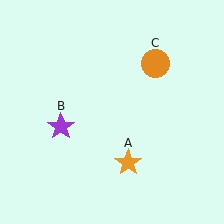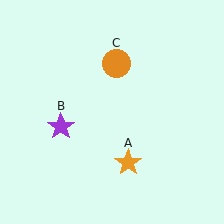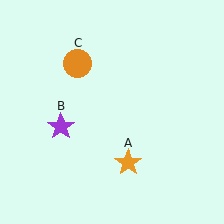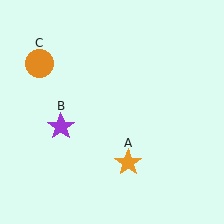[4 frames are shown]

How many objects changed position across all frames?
1 object changed position: orange circle (object C).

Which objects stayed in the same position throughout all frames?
Orange star (object A) and purple star (object B) remained stationary.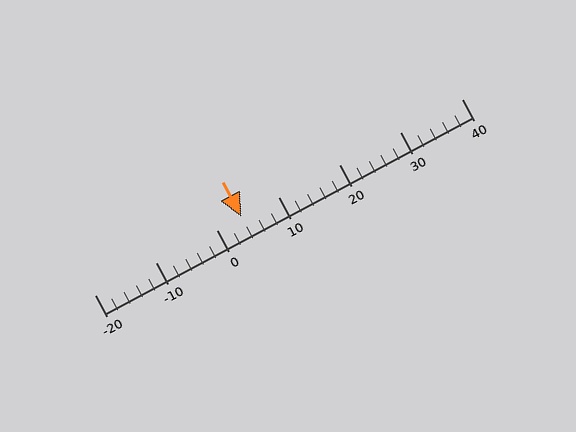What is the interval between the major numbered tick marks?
The major tick marks are spaced 10 units apart.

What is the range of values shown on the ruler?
The ruler shows values from -20 to 40.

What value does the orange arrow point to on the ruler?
The orange arrow points to approximately 4.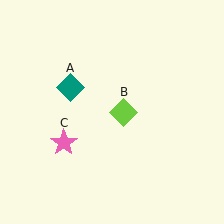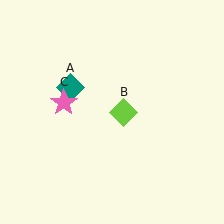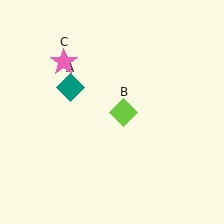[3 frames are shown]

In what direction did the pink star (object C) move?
The pink star (object C) moved up.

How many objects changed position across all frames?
1 object changed position: pink star (object C).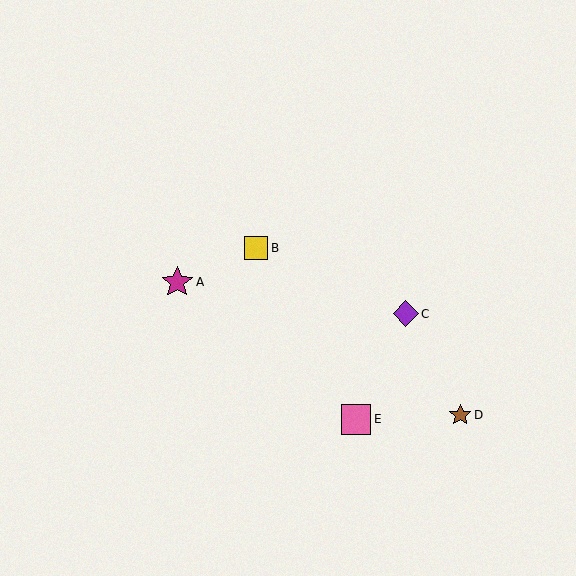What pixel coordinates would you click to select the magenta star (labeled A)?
Click at (177, 282) to select the magenta star A.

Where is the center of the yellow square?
The center of the yellow square is at (256, 248).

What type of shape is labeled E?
Shape E is a pink square.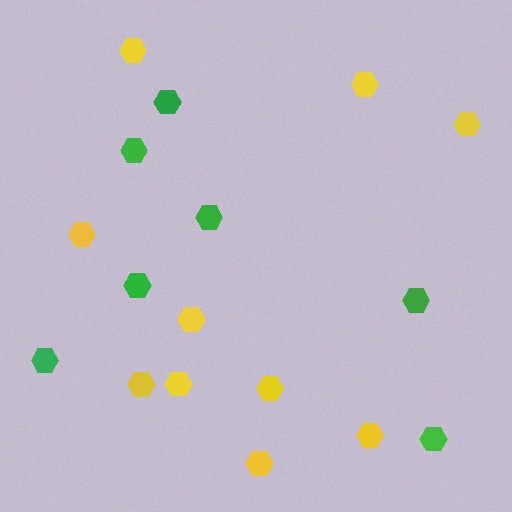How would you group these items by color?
There are 2 groups: one group of yellow hexagons (10) and one group of green hexagons (7).